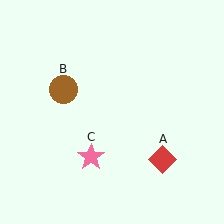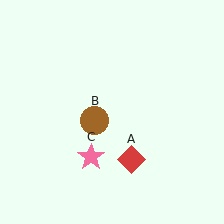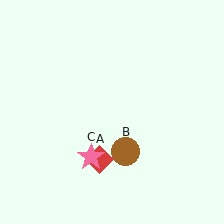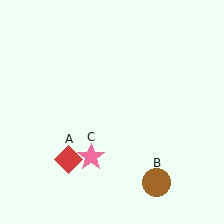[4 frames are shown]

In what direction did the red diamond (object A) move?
The red diamond (object A) moved left.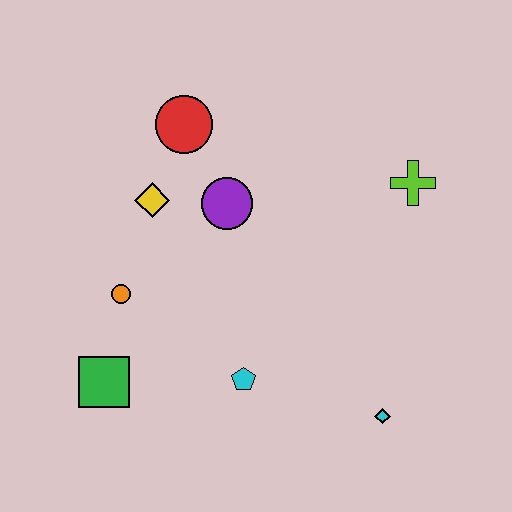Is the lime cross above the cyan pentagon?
Yes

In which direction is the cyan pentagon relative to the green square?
The cyan pentagon is to the right of the green square.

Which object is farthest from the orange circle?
The lime cross is farthest from the orange circle.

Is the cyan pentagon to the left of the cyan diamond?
Yes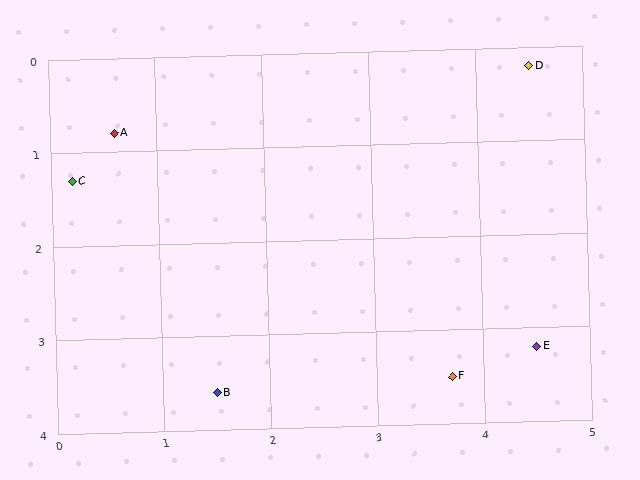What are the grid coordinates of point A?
Point A is at approximately (0.6, 0.8).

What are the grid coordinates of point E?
Point E is at approximately (4.5, 3.2).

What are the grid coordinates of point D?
Point D is at approximately (4.5, 0.2).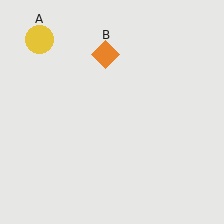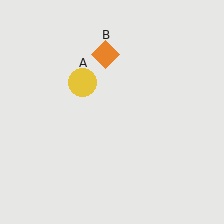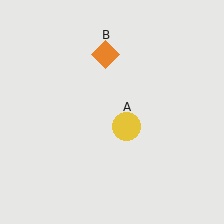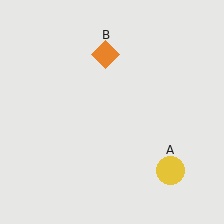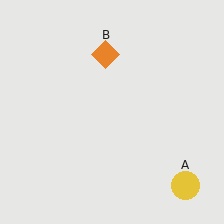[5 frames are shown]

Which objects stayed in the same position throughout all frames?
Orange diamond (object B) remained stationary.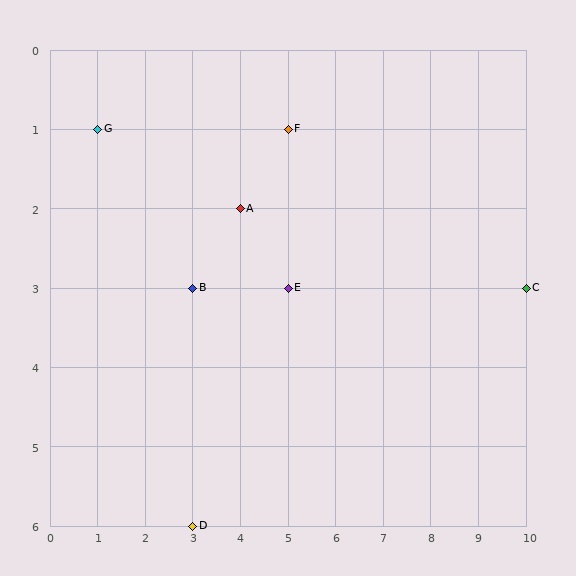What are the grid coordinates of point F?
Point F is at grid coordinates (5, 1).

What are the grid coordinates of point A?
Point A is at grid coordinates (4, 2).